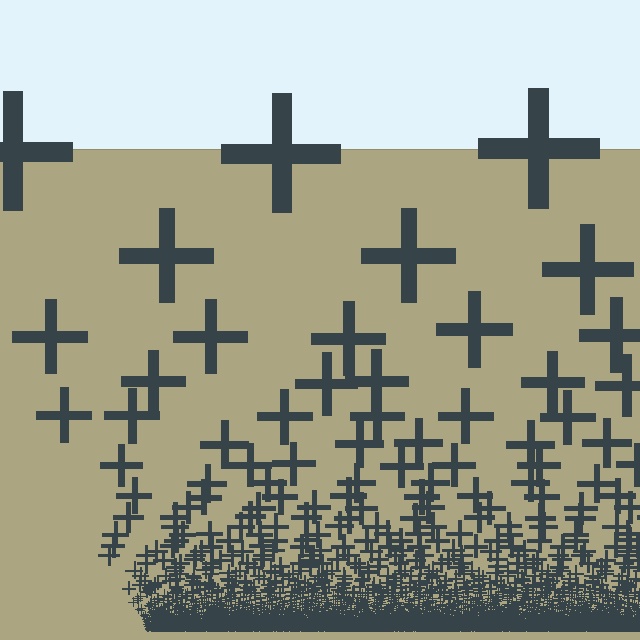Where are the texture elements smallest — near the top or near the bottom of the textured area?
Near the bottom.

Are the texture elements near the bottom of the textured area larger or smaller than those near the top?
Smaller. The gradient is inverted — elements near the bottom are smaller and denser.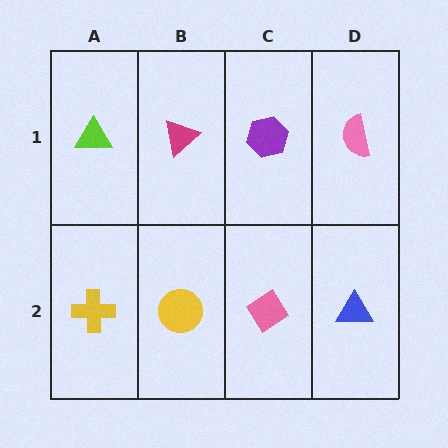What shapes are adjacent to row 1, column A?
A yellow cross (row 2, column A), a magenta triangle (row 1, column B).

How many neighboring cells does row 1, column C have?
3.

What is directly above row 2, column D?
A pink semicircle.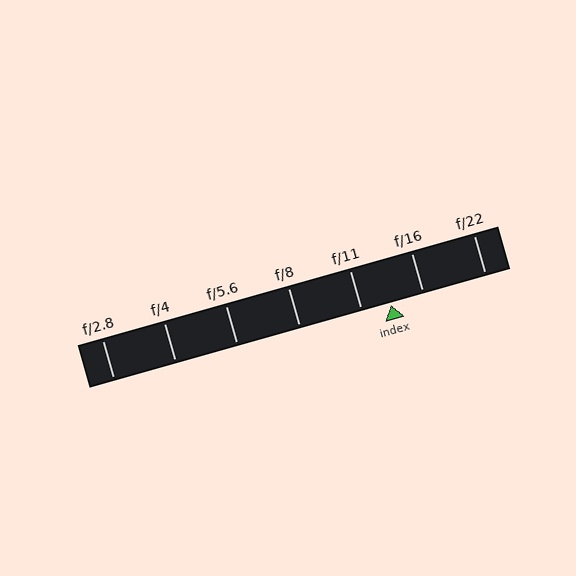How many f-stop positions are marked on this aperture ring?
There are 7 f-stop positions marked.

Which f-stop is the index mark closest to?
The index mark is closest to f/11.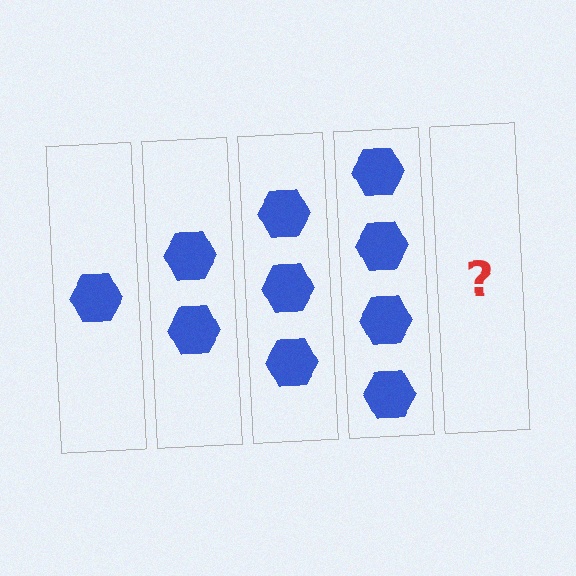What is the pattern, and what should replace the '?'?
The pattern is that each step adds one more hexagon. The '?' should be 5 hexagons.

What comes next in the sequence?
The next element should be 5 hexagons.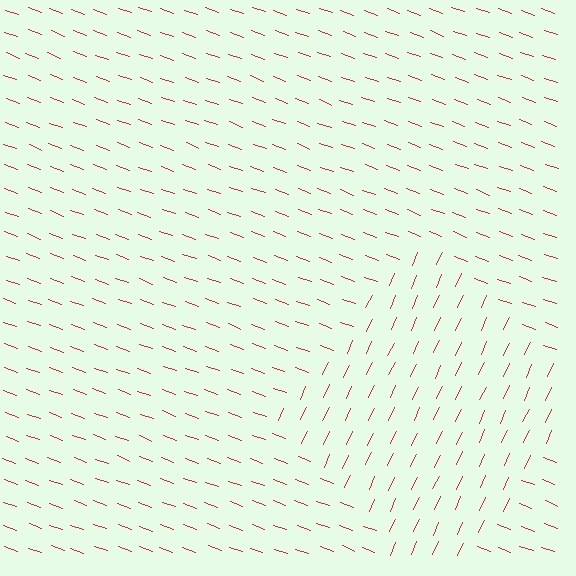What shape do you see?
I see a diamond.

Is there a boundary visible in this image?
Yes, there is a texture boundary formed by a change in line orientation.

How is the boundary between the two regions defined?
The boundary is defined purely by a change in line orientation (approximately 86 degrees difference). All lines are the same color and thickness.